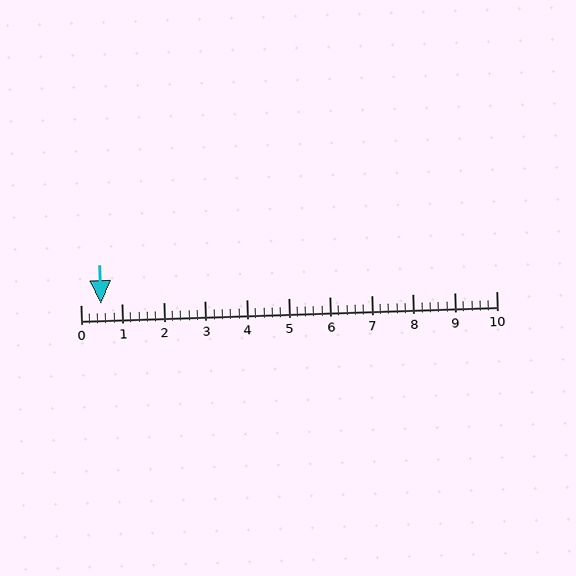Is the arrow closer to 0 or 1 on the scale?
The arrow is closer to 1.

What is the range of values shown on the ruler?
The ruler shows values from 0 to 10.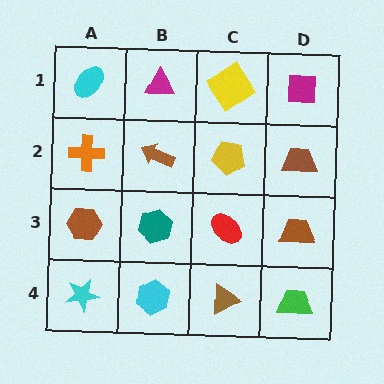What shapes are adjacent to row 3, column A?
An orange cross (row 2, column A), a cyan star (row 4, column A), a teal hexagon (row 3, column B).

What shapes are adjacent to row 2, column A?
A cyan ellipse (row 1, column A), a brown hexagon (row 3, column A), a brown arrow (row 2, column B).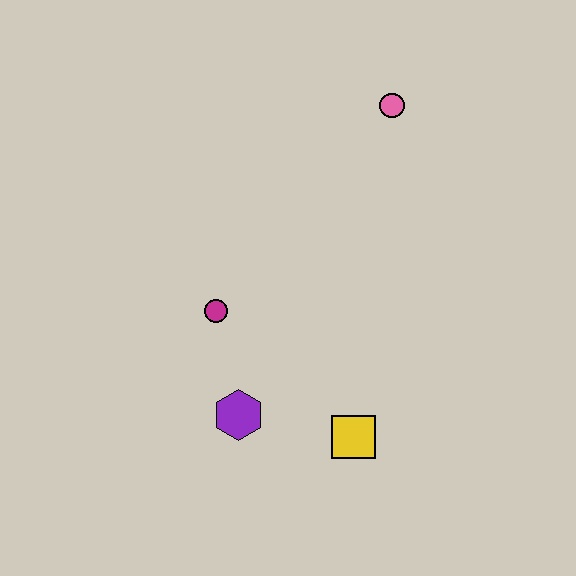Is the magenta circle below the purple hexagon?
No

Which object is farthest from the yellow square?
The pink circle is farthest from the yellow square.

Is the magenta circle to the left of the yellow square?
Yes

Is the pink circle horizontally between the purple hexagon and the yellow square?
No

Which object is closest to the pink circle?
The magenta circle is closest to the pink circle.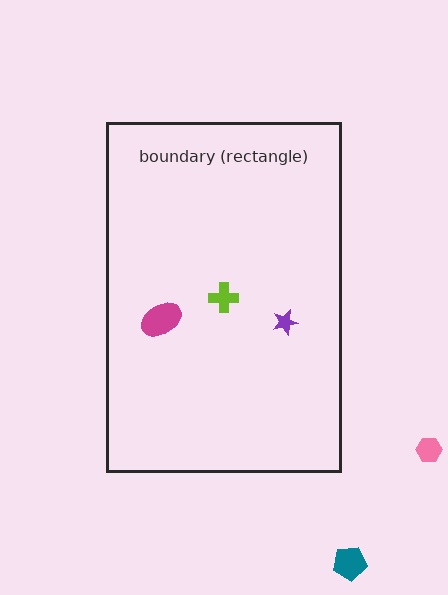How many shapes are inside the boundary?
3 inside, 2 outside.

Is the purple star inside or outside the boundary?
Inside.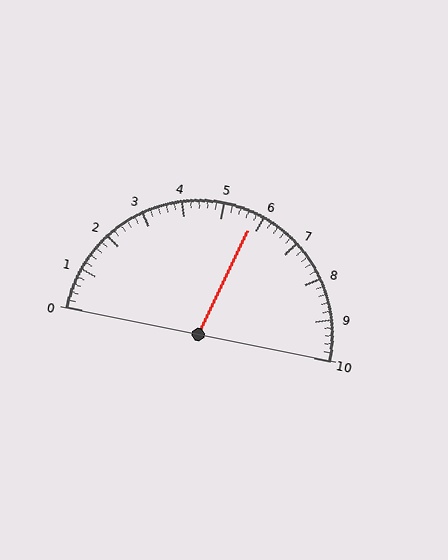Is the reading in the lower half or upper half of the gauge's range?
The reading is in the upper half of the range (0 to 10).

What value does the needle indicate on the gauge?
The needle indicates approximately 5.8.